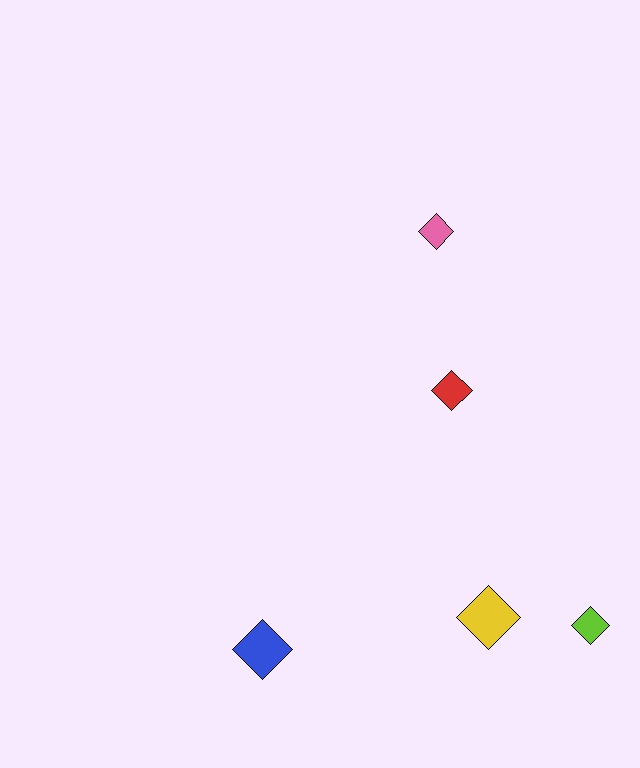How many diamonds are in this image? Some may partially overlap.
There are 5 diamonds.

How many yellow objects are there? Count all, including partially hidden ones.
There is 1 yellow object.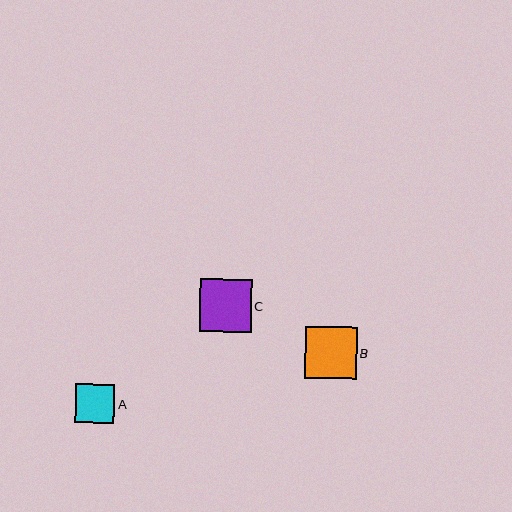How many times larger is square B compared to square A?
Square B is approximately 1.3 times the size of square A.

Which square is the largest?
Square C is the largest with a size of approximately 52 pixels.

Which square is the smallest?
Square A is the smallest with a size of approximately 39 pixels.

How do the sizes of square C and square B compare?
Square C and square B are approximately the same size.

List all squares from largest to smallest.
From largest to smallest: C, B, A.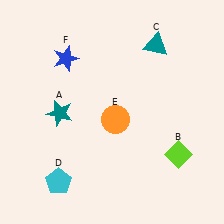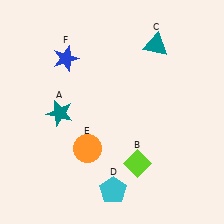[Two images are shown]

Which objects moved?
The objects that moved are: the lime diamond (B), the cyan pentagon (D), the orange circle (E).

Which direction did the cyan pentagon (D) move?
The cyan pentagon (D) moved right.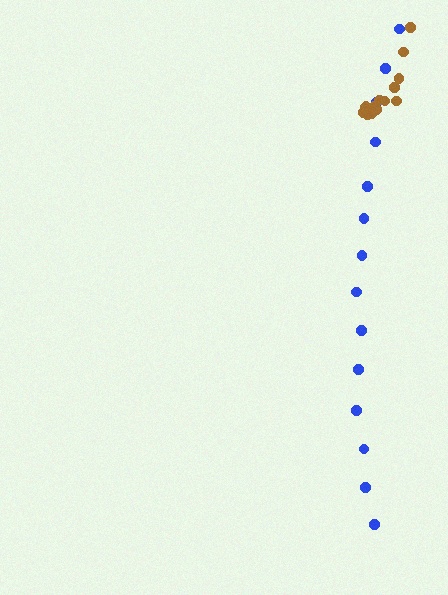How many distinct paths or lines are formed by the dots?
There are 2 distinct paths.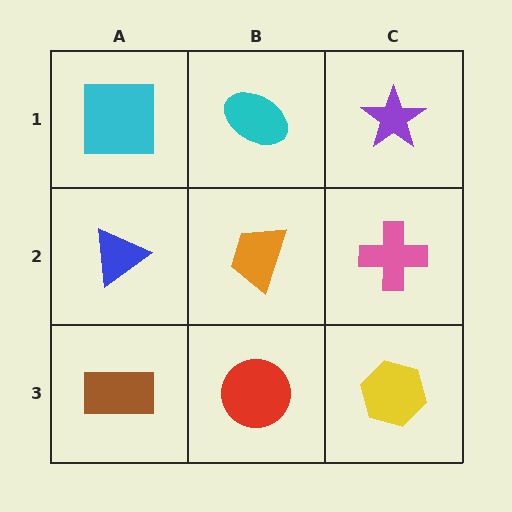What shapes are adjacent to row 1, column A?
A blue triangle (row 2, column A), a cyan ellipse (row 1, column B).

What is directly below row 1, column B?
An orange trapezoid.